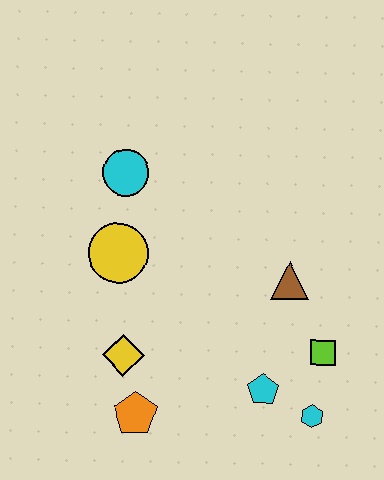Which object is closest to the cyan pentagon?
The cyan hexagon is closest to the cyan pentagon.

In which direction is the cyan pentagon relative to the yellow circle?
The cyan pentagon is to the right of the yellow circle.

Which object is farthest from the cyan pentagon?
The cyan circle is farthest from the cyan pentagon.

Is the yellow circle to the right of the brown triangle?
No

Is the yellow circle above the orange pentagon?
Yes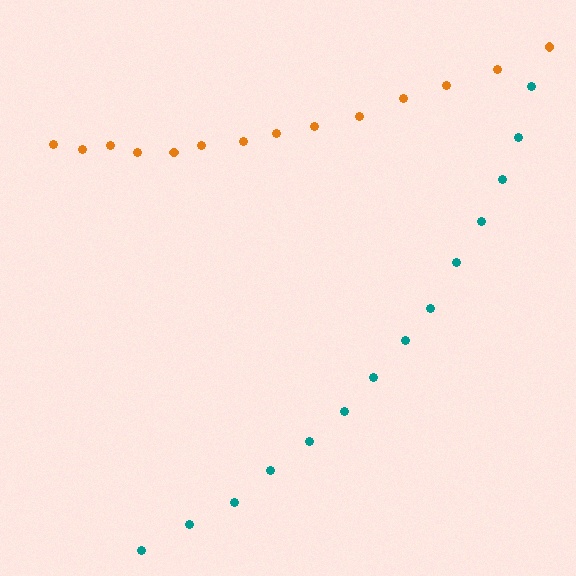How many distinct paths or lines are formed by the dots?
There are 2 distinct paths.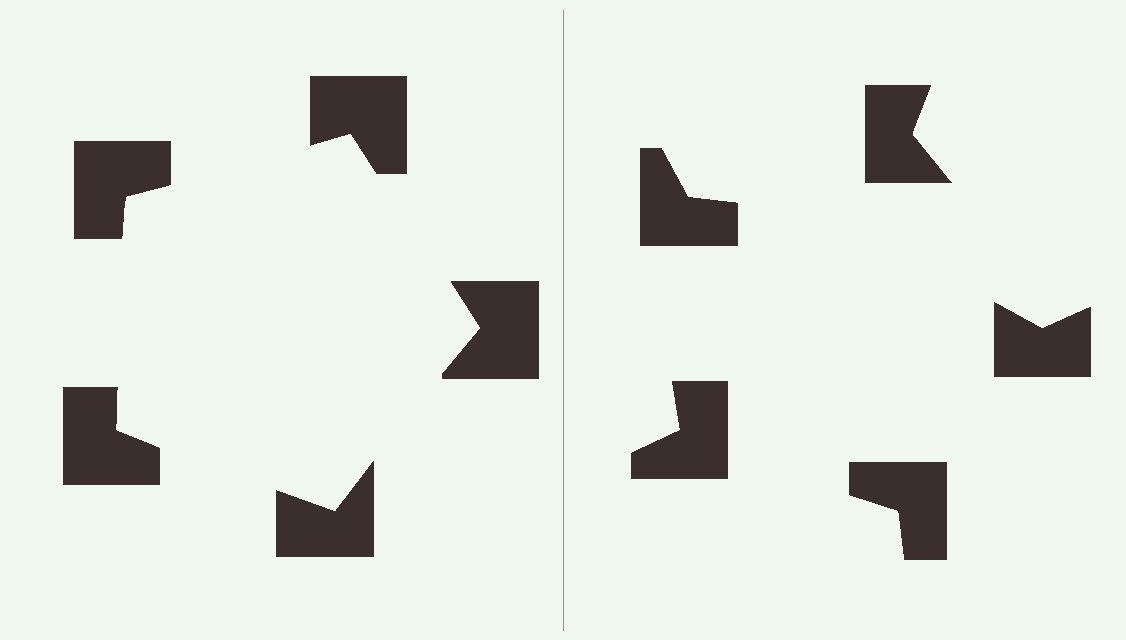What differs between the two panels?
The notched squares are positioned identically on both sides; only the wedge orientations differ. On the left they align to a pentagon; on the right they are misaligned.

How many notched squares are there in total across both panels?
10 — 5 on each side.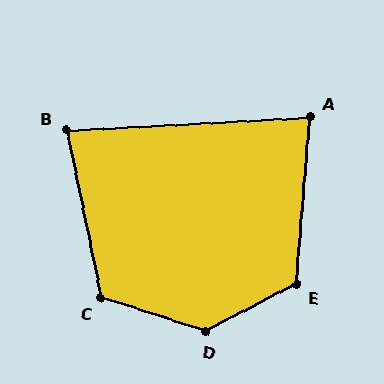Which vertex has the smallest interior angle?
B, at approximately 82 degrees.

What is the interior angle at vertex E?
Approximately 122 degrees (obtuse).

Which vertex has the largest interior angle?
D, at approximately 135 degrees.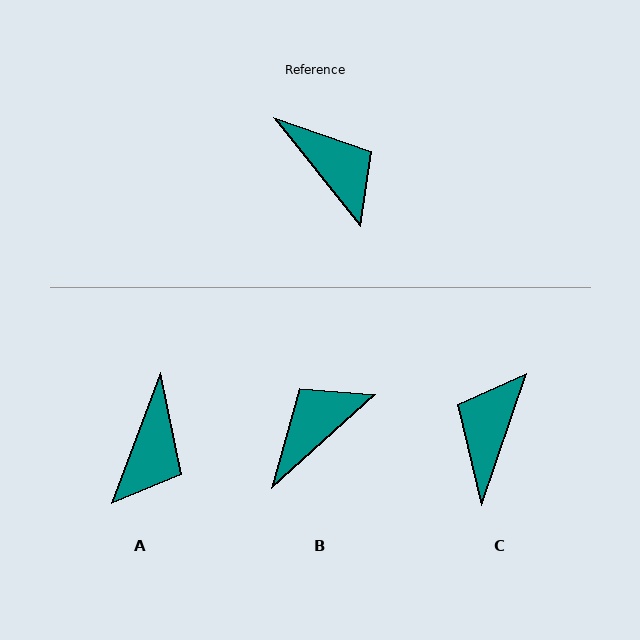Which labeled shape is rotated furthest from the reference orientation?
C, about 122 degrees away.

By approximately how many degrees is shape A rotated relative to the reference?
Approximately 59 degrees clockwise.